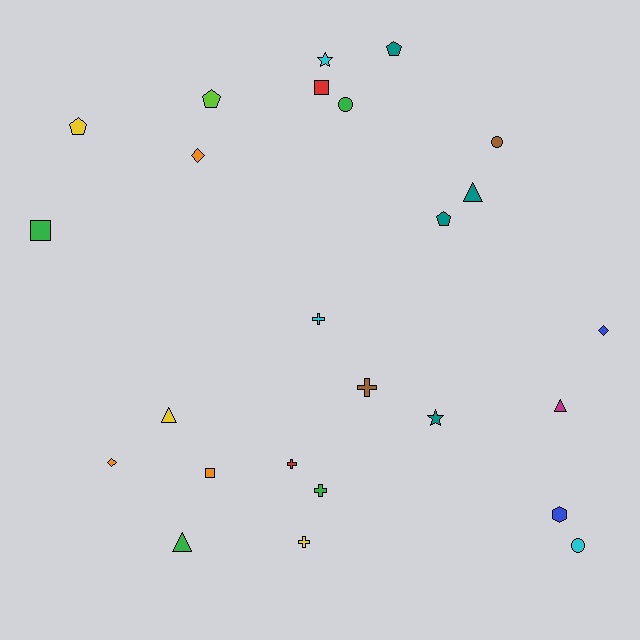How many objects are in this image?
There are 25 objects.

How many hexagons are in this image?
There is 1 hexagon.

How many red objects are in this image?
There are 2 red objects.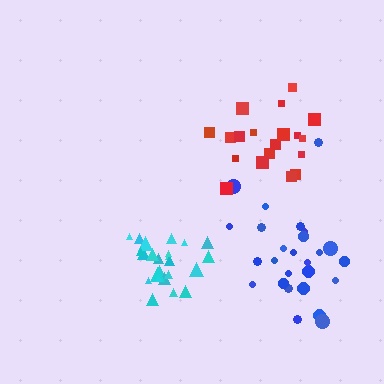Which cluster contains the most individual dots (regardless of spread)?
Blue (27).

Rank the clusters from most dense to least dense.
cyan, red, blue.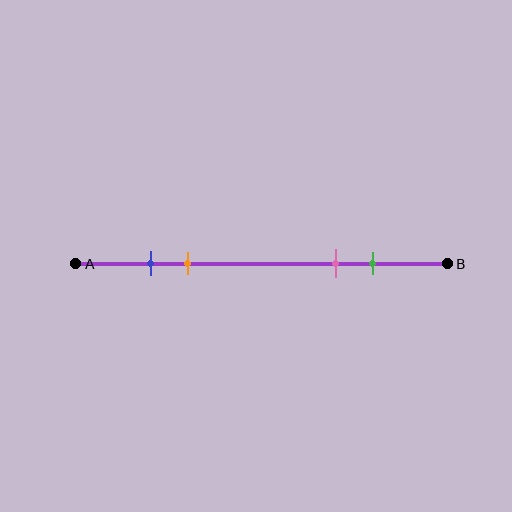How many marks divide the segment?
There are 4 marks dividing the segment.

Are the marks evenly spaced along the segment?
No, the marks are not evenly spaced.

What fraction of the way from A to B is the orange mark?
The orange mark is approximately 30% (0.3) of the way from A to B.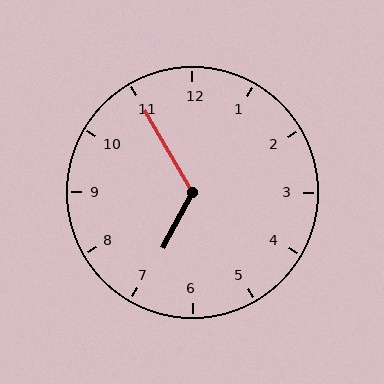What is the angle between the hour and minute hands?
Approximately 122 degrees.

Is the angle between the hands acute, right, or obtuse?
It is obtuse.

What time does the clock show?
6:55.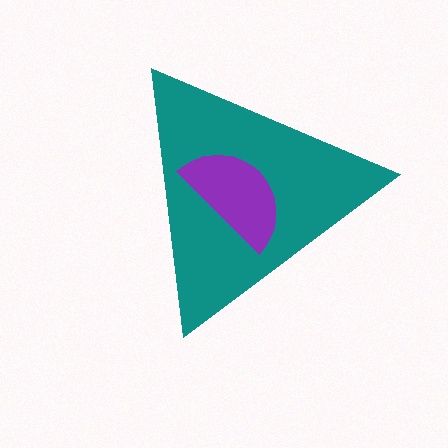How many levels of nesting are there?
2.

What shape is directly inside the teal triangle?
The purple semicircle.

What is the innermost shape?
The purple semicircle.